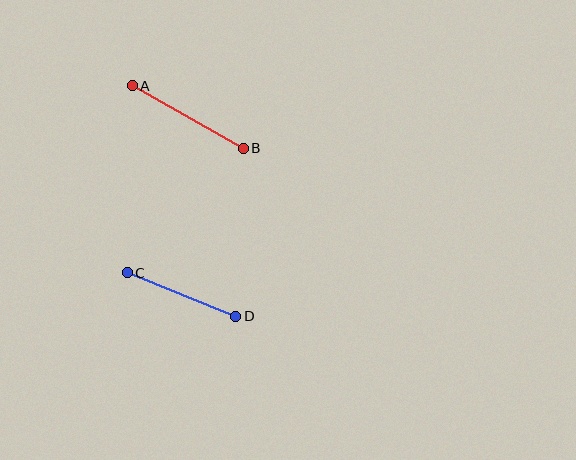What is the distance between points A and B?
The distance is approximately 128 pixels.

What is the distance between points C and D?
The distance is approximately 117 pixels.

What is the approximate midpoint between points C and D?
The midpoint is at approximately (181, 295) pixels.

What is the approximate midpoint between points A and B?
The midpoint is at approximately (188, 117) pixels.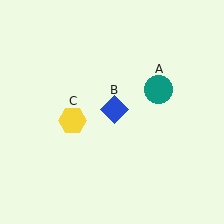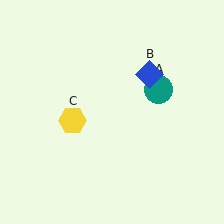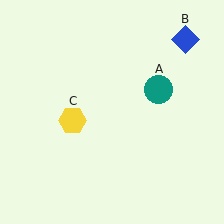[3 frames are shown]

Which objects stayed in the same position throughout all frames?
Teal circle (object A) and yellow hexagon (object C) remained stationary.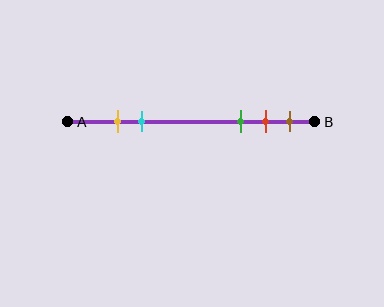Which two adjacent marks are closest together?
The yellow and cyan marks are the closest adjacent pair.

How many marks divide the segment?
There are 5 marks dividing the segment.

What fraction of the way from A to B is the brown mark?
The brown mark is approximately 90% (0.9) of the way from A to B.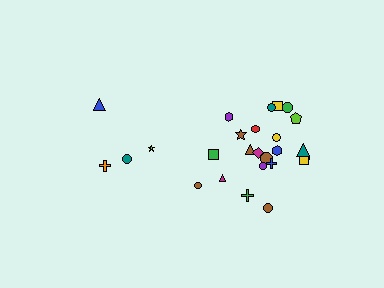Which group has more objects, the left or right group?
The right group.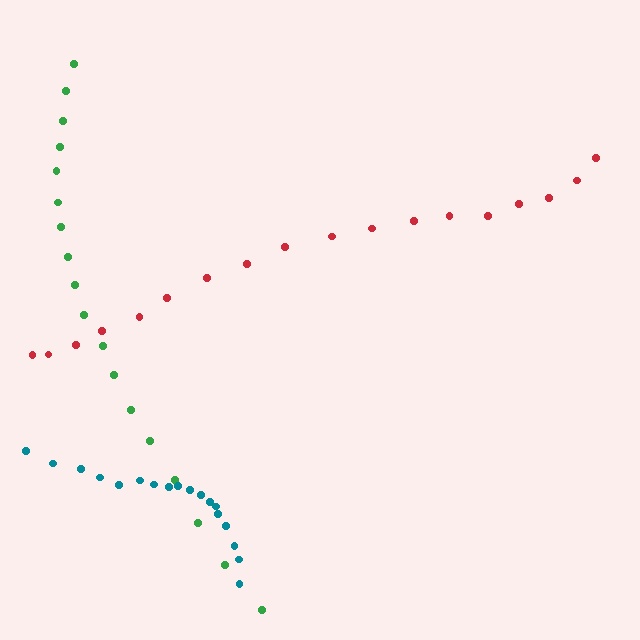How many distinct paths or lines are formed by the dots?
There are 3 distinct paths.